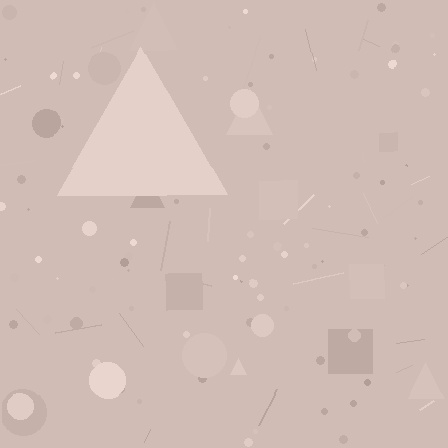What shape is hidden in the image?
A triangle is hidden in the image.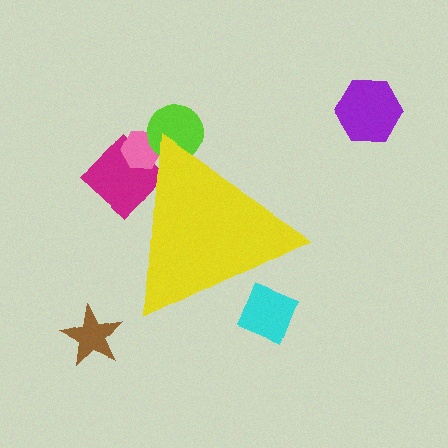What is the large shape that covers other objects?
A yellow triangle.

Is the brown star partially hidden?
No, the brown star is fully visible.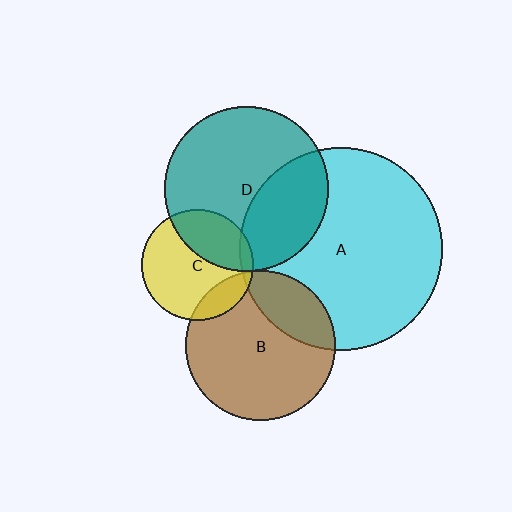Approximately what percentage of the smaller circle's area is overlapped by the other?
Approximately 5%.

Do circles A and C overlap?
Yes.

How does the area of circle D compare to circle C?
Approximately 2.2 times.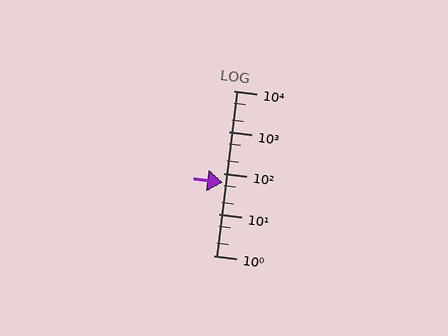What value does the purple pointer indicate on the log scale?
The pointer indicates approximately 58.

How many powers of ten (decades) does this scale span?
The scale spans 4 decades, from 1 to 10000.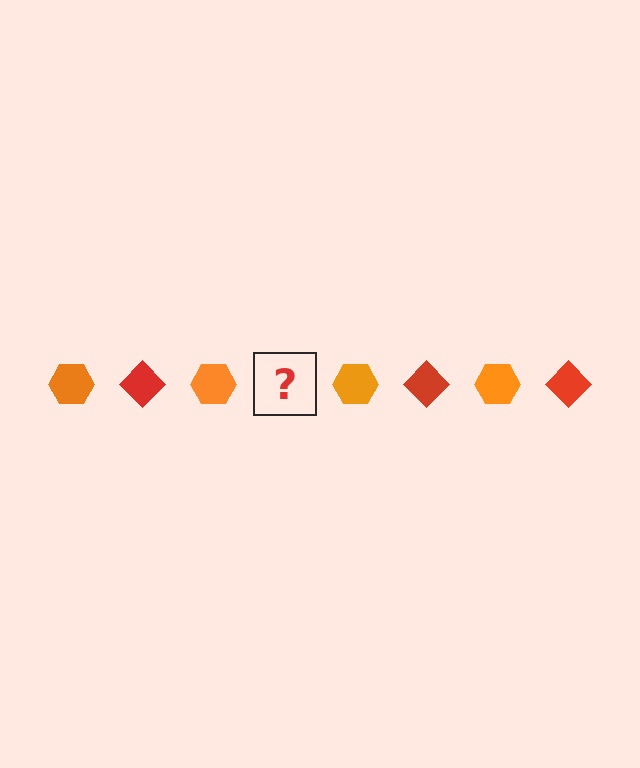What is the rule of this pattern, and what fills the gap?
The rule is that the pattern alternates between orange hexagon and red diamond. The gap should be filled with a red diamond.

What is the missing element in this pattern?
The missing element is a red diamond.